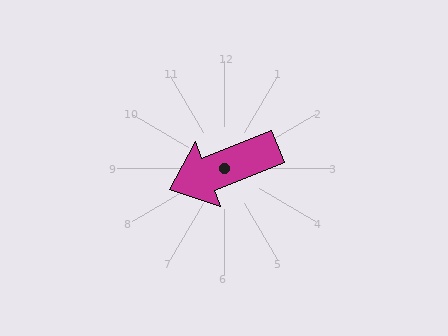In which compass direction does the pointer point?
West.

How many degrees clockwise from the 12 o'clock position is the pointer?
Approximately 249 degrees.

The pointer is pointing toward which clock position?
Roughly 8 o'clock.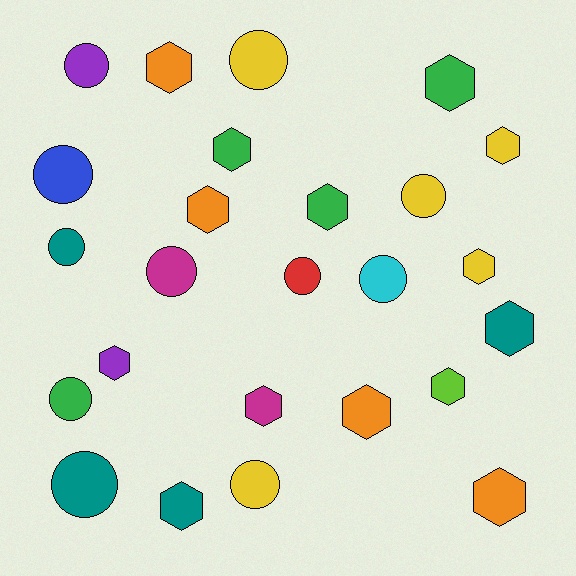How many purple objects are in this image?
There are 2 purple objects.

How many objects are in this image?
There are 25 objects.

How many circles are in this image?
There are 11 circles.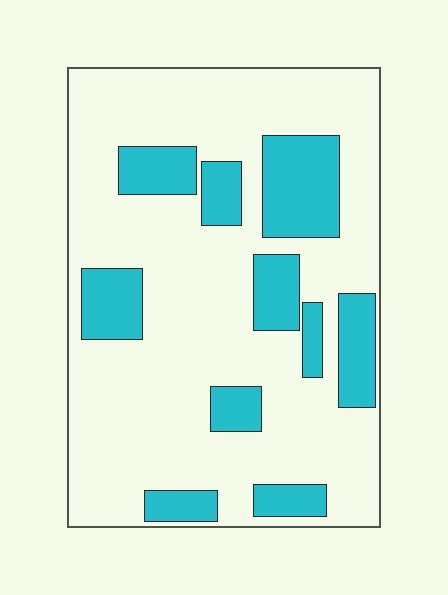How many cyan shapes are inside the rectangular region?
10.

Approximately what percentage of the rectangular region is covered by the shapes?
Approximately 25%.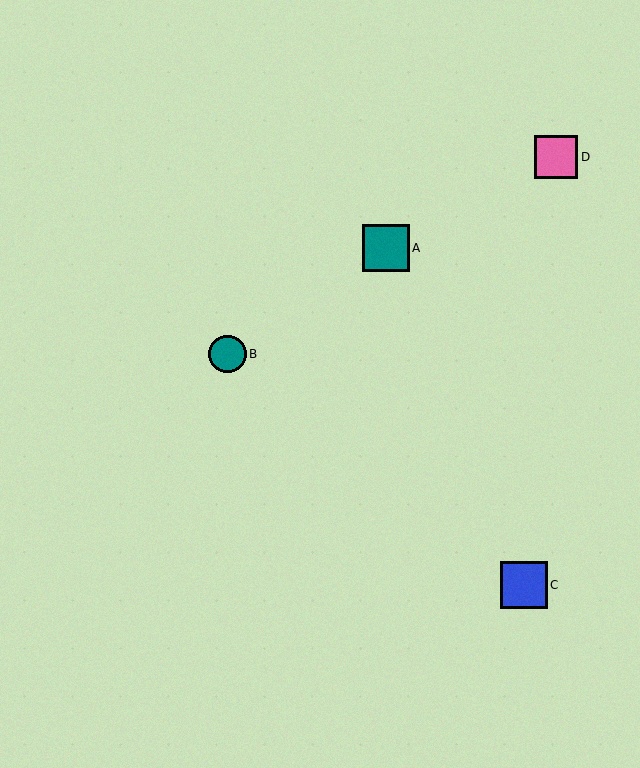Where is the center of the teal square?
The center of the teal square is at (386, 248).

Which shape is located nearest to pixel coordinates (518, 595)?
The blue square (labeled C) at (524, 585) is nearest to that location.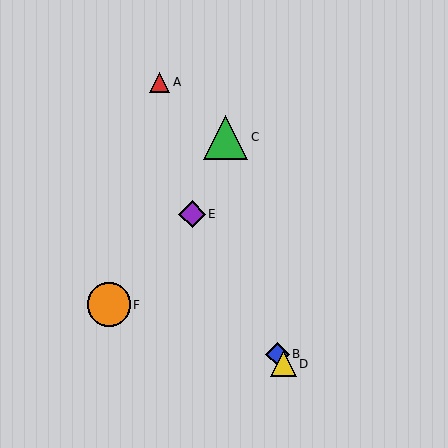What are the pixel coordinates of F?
Object F is at (109, 305).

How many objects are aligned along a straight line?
3 objects (B, D, E) are aligned along a straight line.